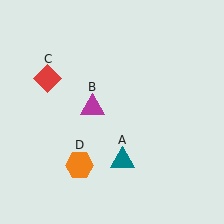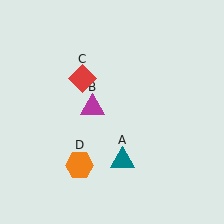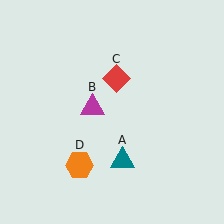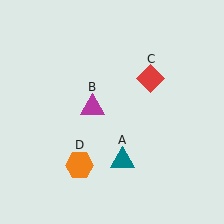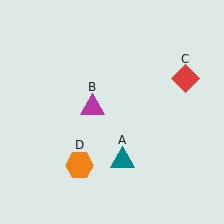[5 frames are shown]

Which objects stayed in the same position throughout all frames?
Teal triangle (object A) and magenta triangle (object B) and orange hexagon (object D) remained stationary.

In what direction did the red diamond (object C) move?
The red diamond (object C) moved right.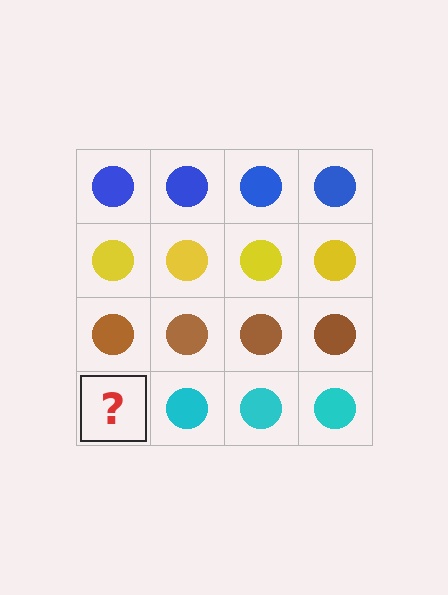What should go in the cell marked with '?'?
The missing cell should contain a cyan circle.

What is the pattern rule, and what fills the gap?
The rule is that each row has a consistent color. The gap should be filled with a cyan circle.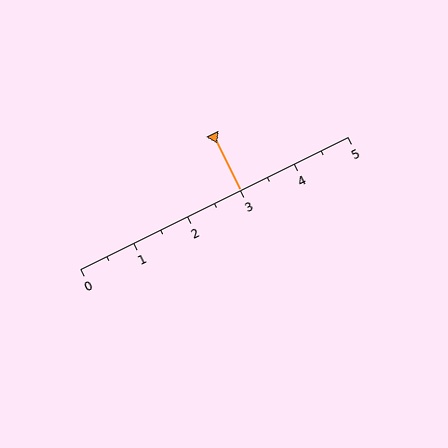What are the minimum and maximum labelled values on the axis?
The axis runs from 0 to 5.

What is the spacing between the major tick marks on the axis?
The major ticks are spaced 1 apart.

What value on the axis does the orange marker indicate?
The marker indicates approximately 3.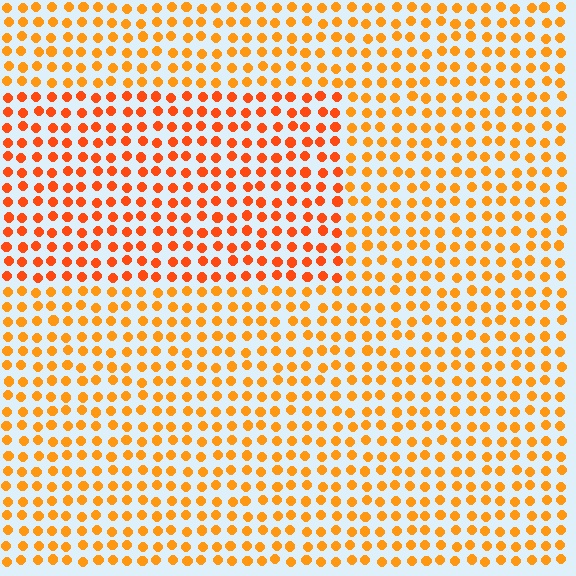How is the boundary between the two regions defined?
The boundary is defined purely by a slight shift in hue (about 20 degrees). Spacing, size, and orientation are identical on both sides.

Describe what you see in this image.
The image is filled with small orange elements in a uniform arrangement. A rectangle-shaped region is visible where the elements are tinted to a slightly different hue, forming a subtle color boundary.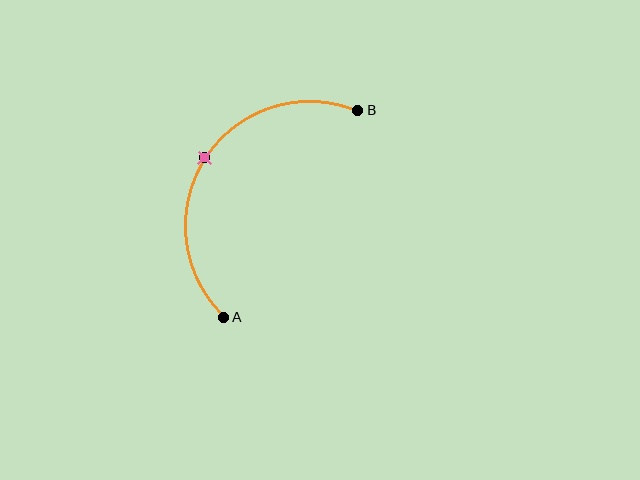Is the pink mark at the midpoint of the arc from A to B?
Yes. The pink mark lies on the arc at equal arc-length from both A and B — it is the arc midpoint.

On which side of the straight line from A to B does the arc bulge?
The arc bulges to the left of the straight line connecting A and B.